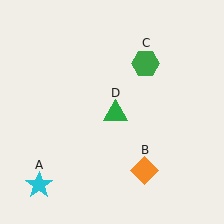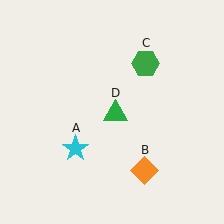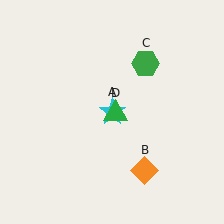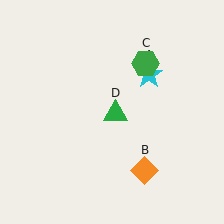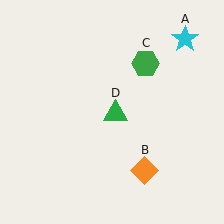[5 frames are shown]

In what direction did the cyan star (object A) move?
The cyan star (object A) moved up and to the right.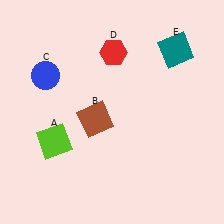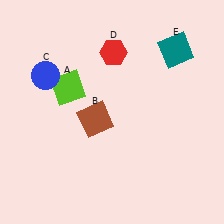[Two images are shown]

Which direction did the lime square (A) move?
The lime square (A) moved up.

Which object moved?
The lime square (A) moved up.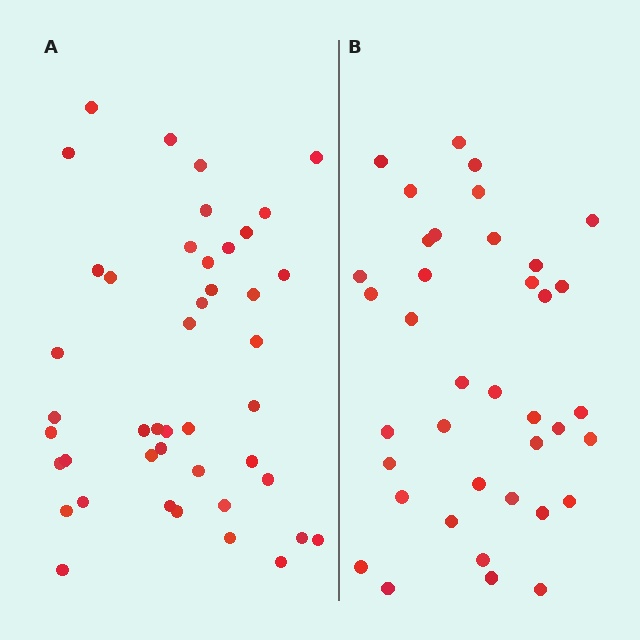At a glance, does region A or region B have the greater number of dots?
Region A (the left region) has more dots.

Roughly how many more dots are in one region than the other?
Region A has about 6 more dots than region B.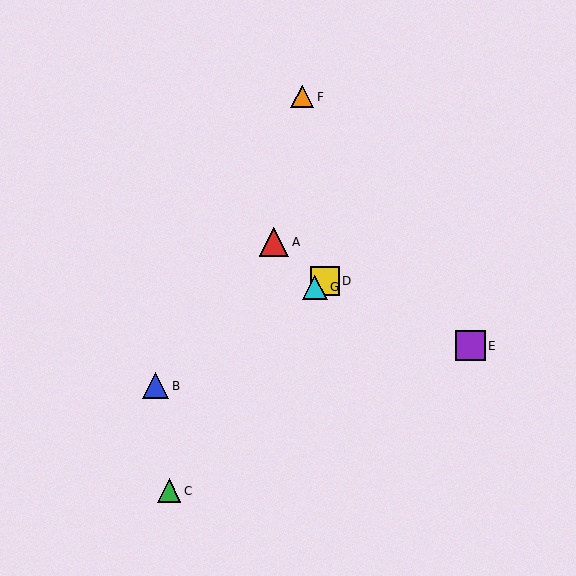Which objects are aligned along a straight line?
Objects B, D, G are aligned along a straight line.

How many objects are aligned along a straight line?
3 objects (B, D, G) are aligned along a straight line.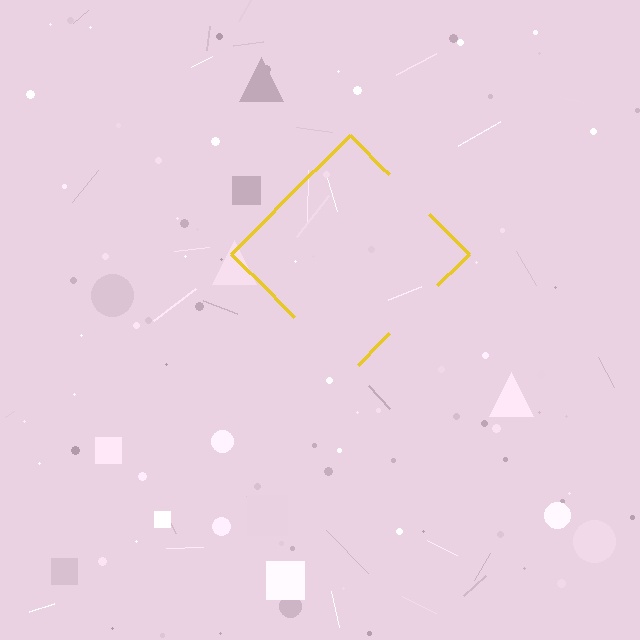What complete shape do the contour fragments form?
The contour fragments form a diamond.